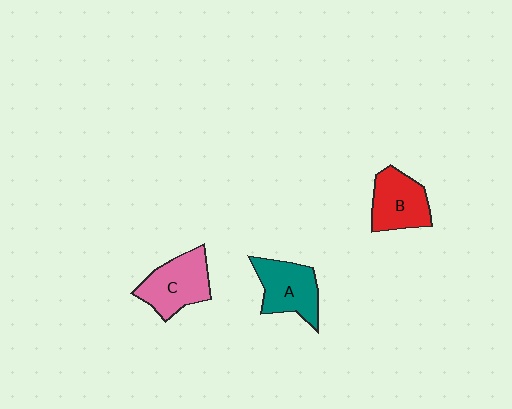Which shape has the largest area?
Shape C (pink).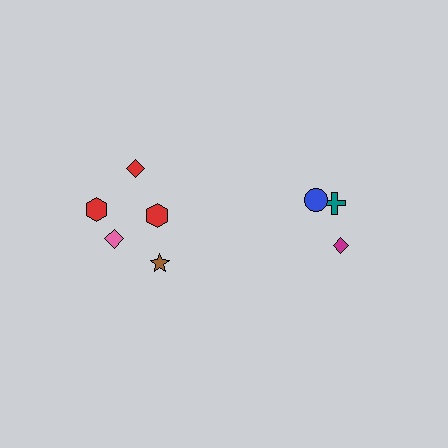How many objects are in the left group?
There are 5 objects.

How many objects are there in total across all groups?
There are 8 objects.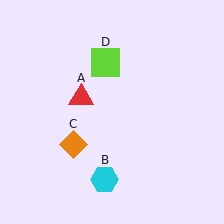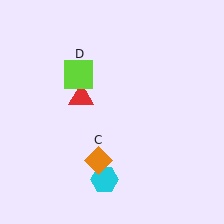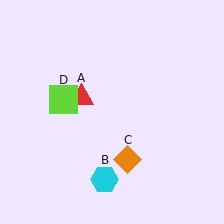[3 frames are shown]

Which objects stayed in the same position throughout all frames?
Red triangle (object A) and cyan hexagon (object B) remained stationary.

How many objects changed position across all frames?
2 objects changed position: orange diamond (object C), lime square (object D).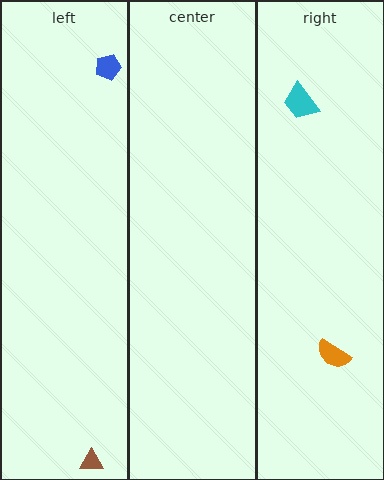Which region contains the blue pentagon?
The left region.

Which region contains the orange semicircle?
The right region.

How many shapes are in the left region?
2.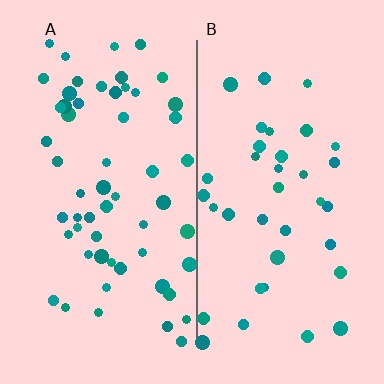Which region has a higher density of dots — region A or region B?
A (the left).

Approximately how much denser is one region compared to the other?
Approximately 1.6× — region A over region B.